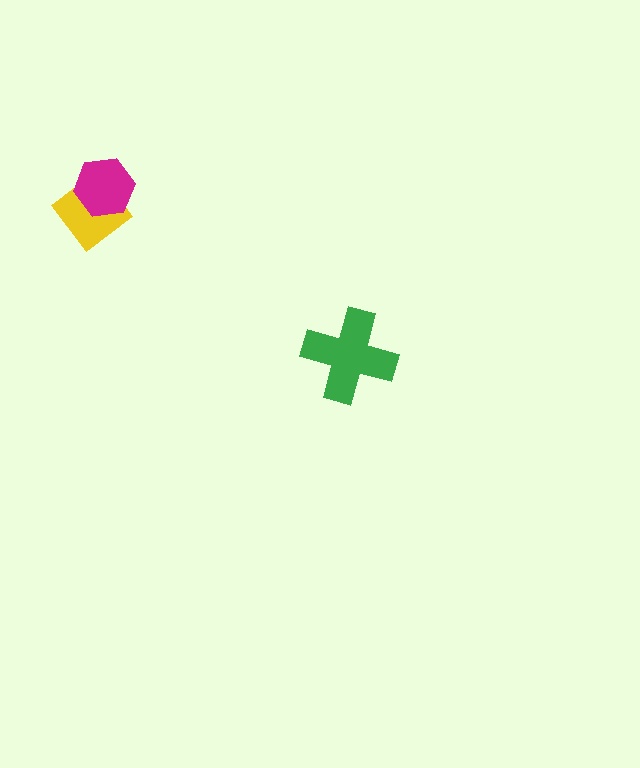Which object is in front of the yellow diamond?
The magenta hexagon is in front of the yellow diamond.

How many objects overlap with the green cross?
0 objects overlap with the green cross.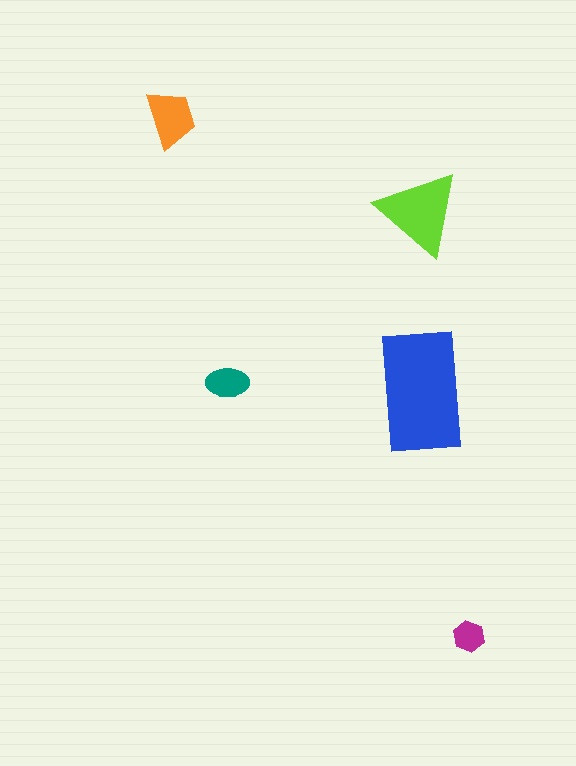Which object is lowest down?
The magenta hexagon is bottommost.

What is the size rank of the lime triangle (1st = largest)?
2nd.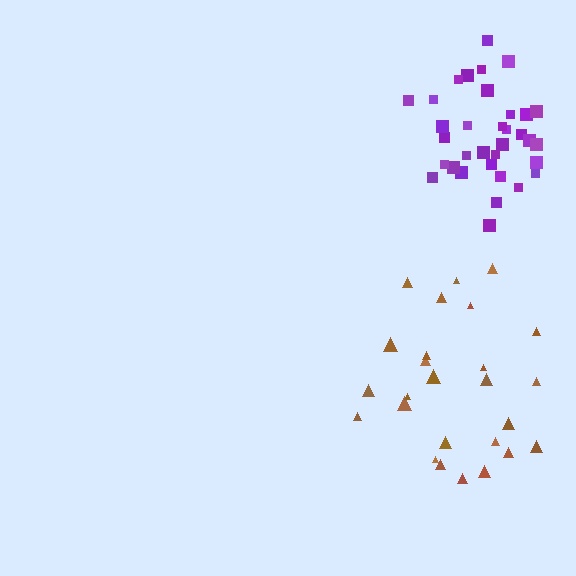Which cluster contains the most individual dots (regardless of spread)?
Purple (34).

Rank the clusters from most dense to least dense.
purple, brown.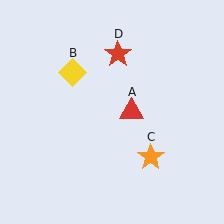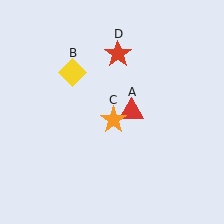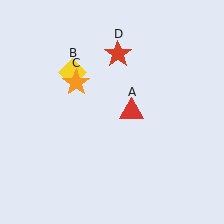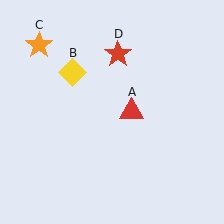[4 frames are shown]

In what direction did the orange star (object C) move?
The orange star (object C) moved up and to the left.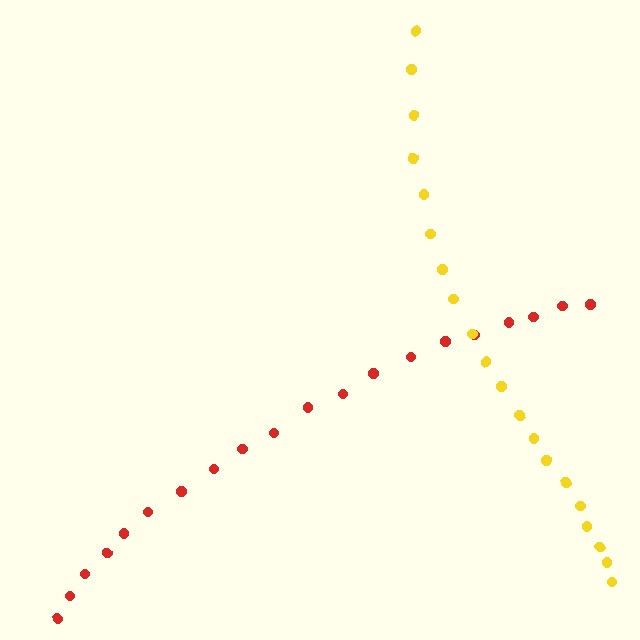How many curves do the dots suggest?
There are 2 distinct paths.